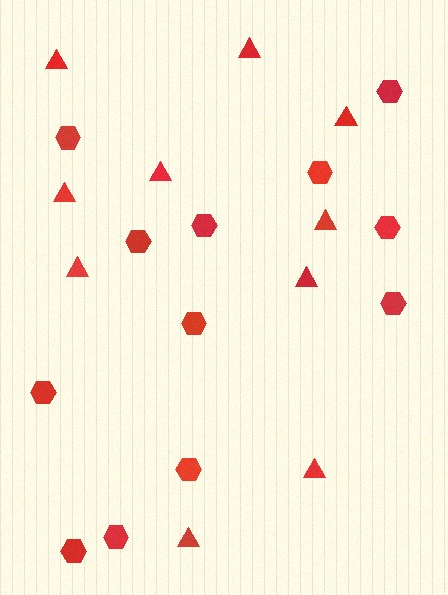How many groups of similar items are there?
There are 2 groups: one group of hexagons (12) and one group of triangles (10).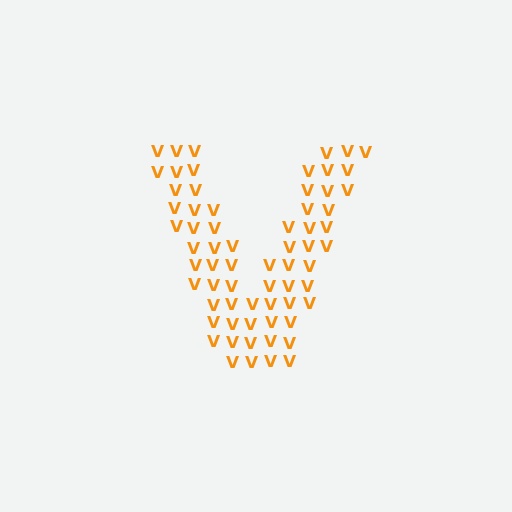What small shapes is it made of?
It is made of small letter V's.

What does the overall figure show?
The overall figure shows the letter V.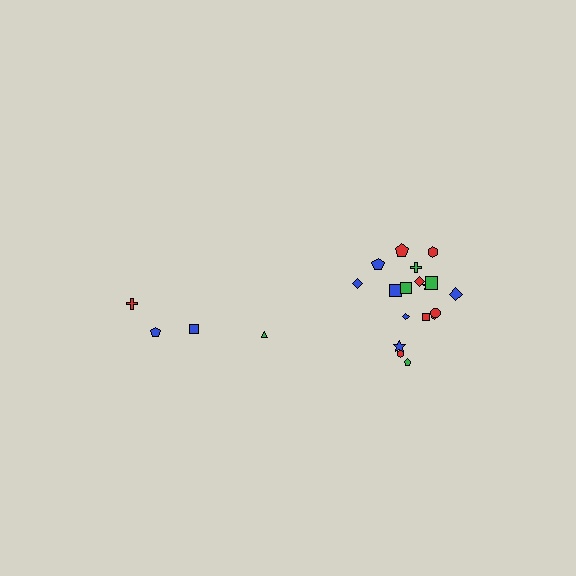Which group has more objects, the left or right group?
The right group.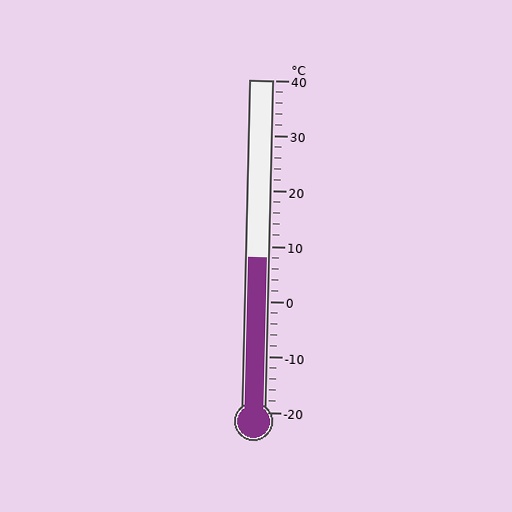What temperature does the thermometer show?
The thermometer shows approximately 8°C.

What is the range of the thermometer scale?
The thermometer scale ranges from -20°C to 40°C.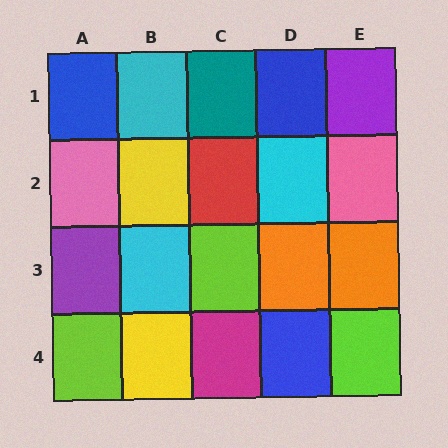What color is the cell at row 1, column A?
Blue.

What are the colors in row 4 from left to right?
Lime, yellow, magenta, blue, lime.